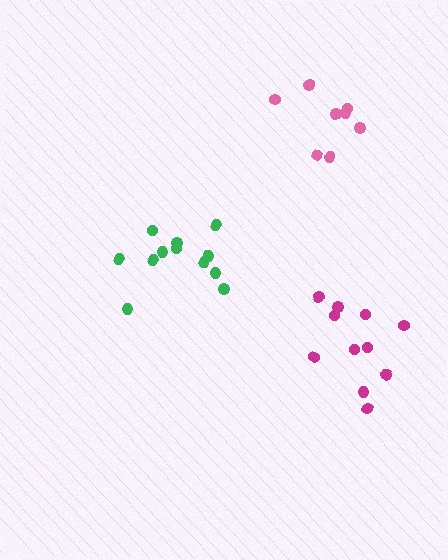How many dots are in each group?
Group 1: 12 dots, Group 2: 11 dots, Group 3: 8 dots (31 total).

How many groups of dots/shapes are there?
There are 3 groups.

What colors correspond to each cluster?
The clusters are colored: green, magenta, pink.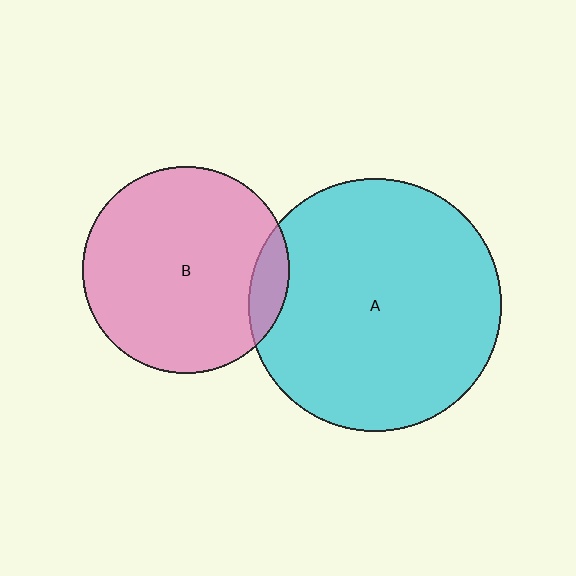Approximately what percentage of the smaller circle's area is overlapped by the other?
Approximately 10%.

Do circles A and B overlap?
Yes.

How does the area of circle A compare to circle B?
Approximately 1.5 times.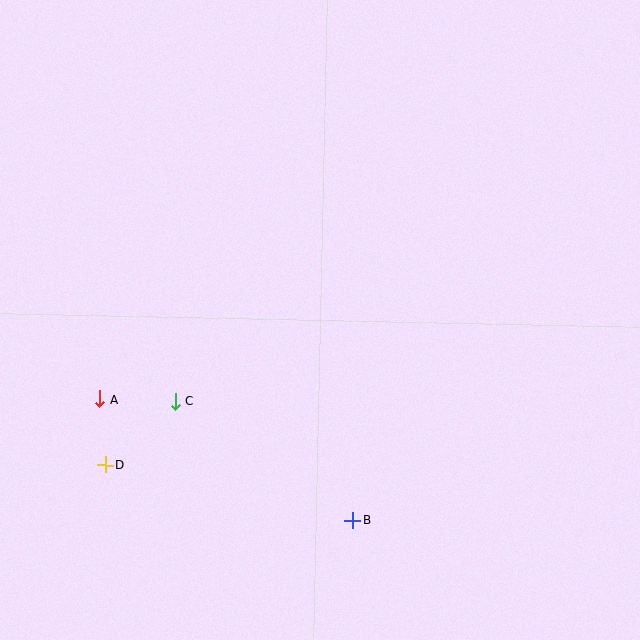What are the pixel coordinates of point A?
Point A is at (100, 399).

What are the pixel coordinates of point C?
Point C is at (176, 401).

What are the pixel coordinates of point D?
Point D is at (105, 465).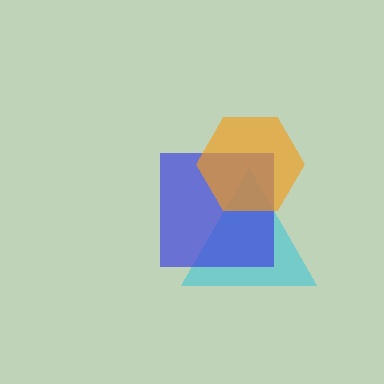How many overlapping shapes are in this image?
There are 3 overlapping shapes in the image.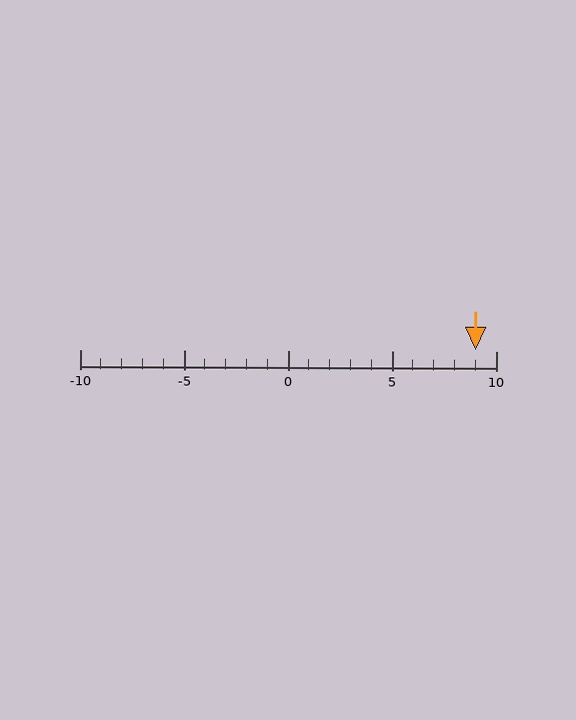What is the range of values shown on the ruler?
The ruler shows values from -10 to 10.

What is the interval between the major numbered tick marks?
The major tick marks are spaced 5 units apart.